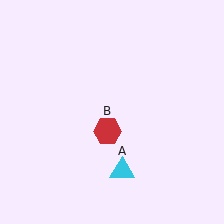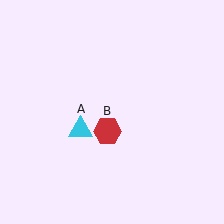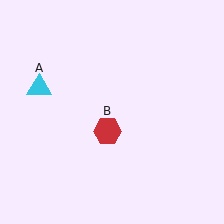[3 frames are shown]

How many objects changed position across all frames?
1 object changed position: cyan triangle (object A).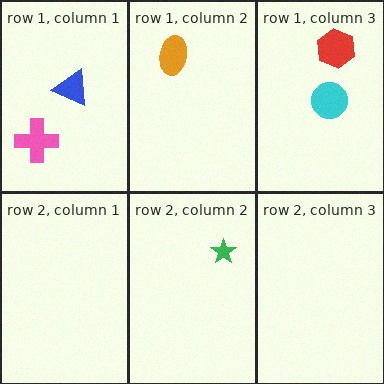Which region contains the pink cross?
The row 1, column 1 region.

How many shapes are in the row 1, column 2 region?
1.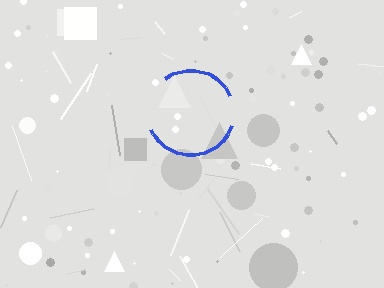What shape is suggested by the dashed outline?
The dashed outline suggests a circle.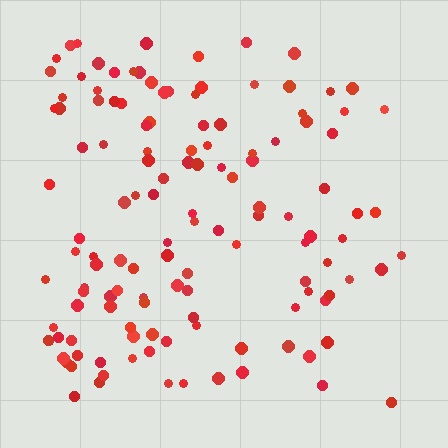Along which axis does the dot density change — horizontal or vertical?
Horizontal.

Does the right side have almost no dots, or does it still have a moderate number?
Still a moderate number, just noticeably fewer than the left.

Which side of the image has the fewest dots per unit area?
The right.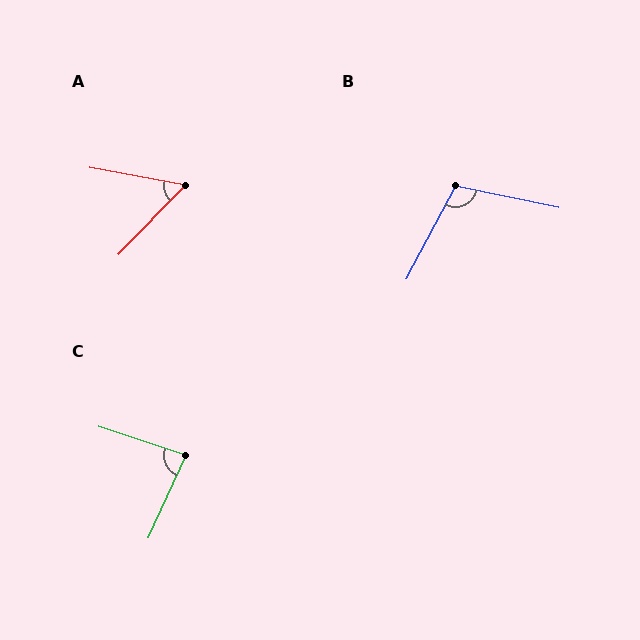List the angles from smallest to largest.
A (56°), C (84°), B (106°).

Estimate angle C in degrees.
Approximately 84 degrees.